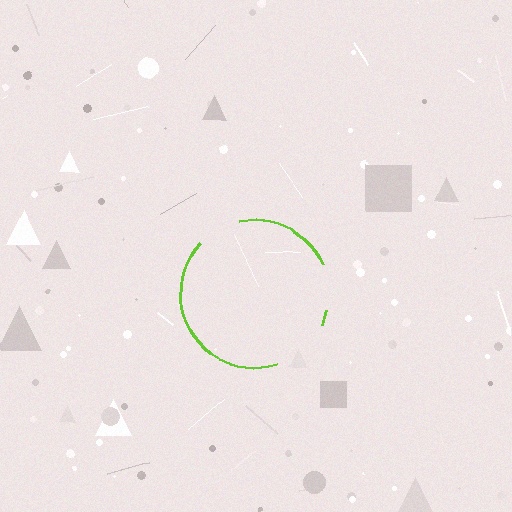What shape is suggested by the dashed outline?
The dashed outline suggests a circle.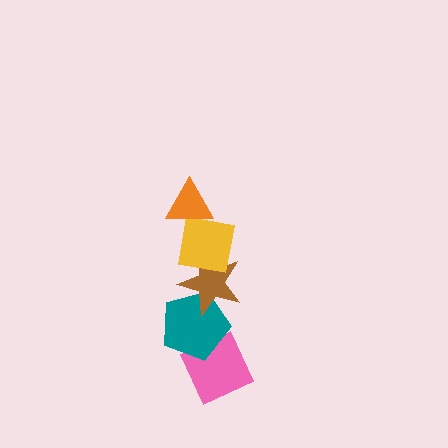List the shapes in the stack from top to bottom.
From top to bottom: the orange triangle, the yellow square, the brown star, the teal pentagon, the pink diamond.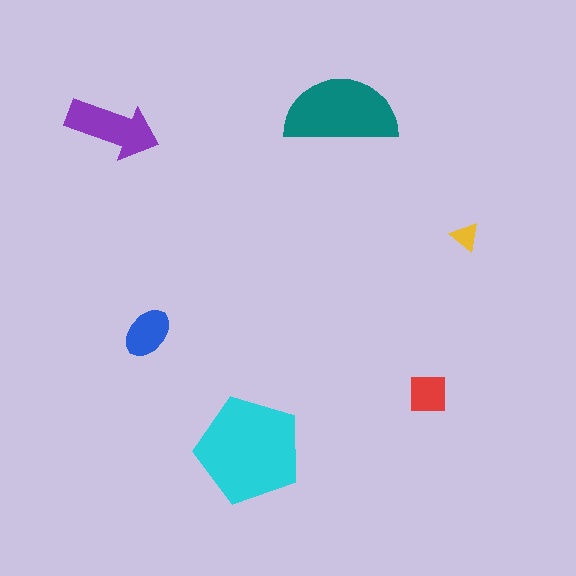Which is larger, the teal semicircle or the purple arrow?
The teal semicircle.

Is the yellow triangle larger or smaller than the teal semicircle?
Smaller.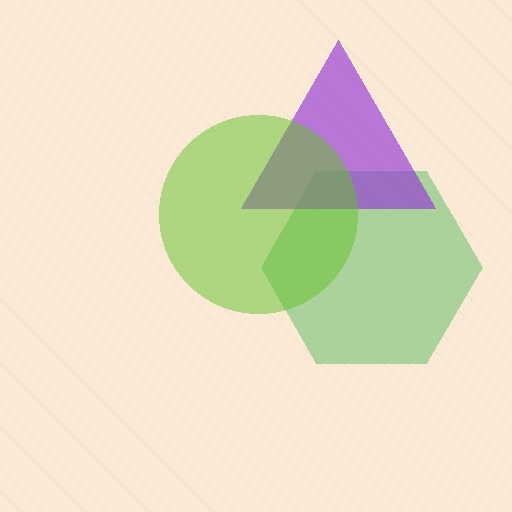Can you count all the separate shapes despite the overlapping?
Yes, there are 3 separate shapes.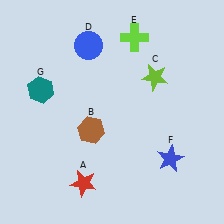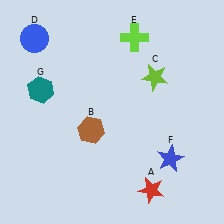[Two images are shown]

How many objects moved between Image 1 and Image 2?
2 objects moved between the two images.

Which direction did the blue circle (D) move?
The blue circle (D) moved left.